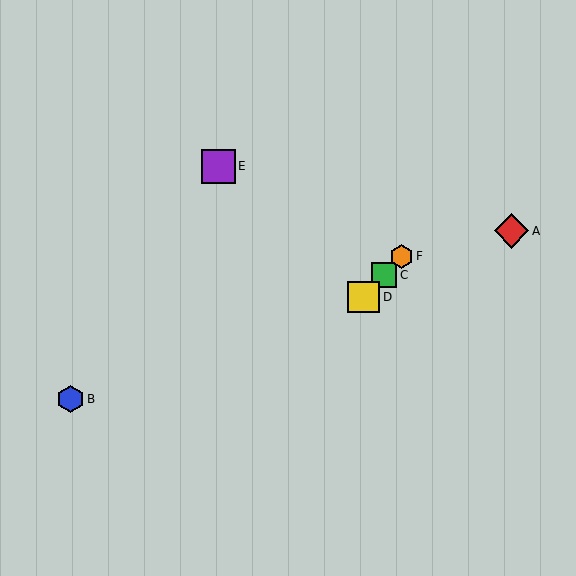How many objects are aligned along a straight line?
3 objects (C, D, F) are aligned along a straight line.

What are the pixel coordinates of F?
Object F is at (401, 256).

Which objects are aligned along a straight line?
Objects C, D, F are aligned along a straight line.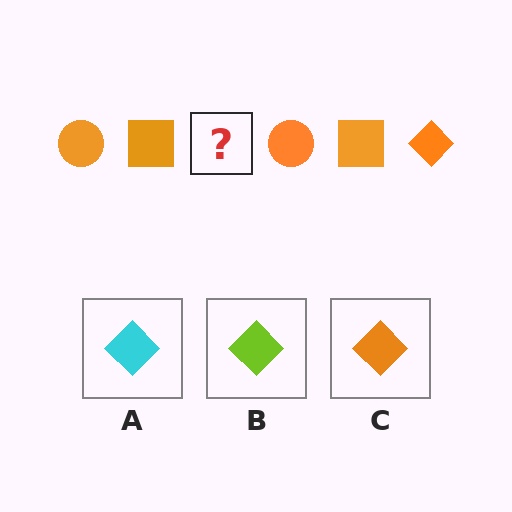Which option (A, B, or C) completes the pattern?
C.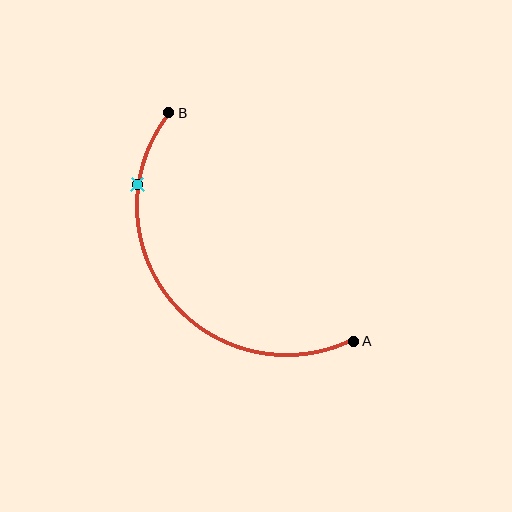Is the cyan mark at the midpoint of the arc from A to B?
No. The cyan mark lies on the arc but is closer to endpoint B. The arc midpoint would be at the point on the curve equidistant along the arc from both A and B.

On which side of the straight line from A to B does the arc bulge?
The arc bulges below and to the left of the straight line connecting A and B.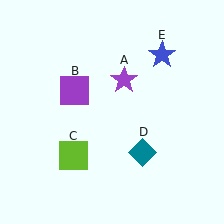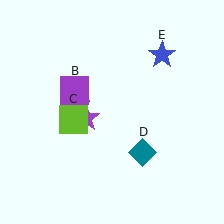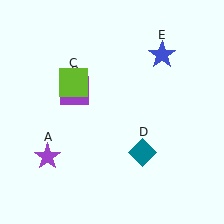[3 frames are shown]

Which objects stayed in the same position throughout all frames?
Purple square (object B) and teal diamond (object D) and blue star (object E) remained stationary.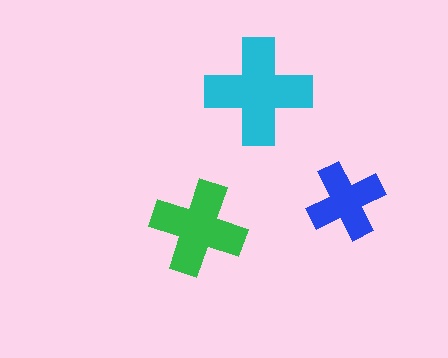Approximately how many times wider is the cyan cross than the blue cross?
About 1.5 times wider.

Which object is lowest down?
The green cross is bottommost.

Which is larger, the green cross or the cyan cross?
The cyan one.